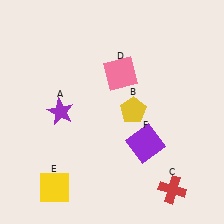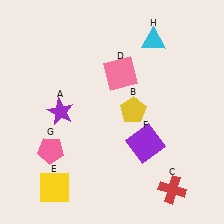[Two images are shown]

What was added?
A pink pentagon (G), a cyan triangle (H) were added in Image 2.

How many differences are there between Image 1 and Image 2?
There are 2 differences between the two images.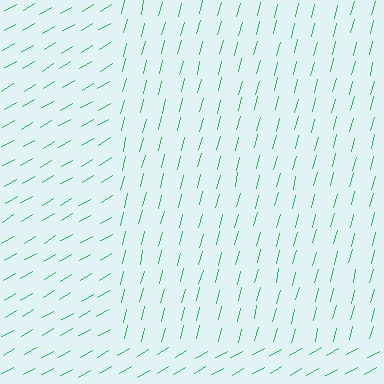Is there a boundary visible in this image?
Yes, there is a texture boundary formed by a change in line orientation.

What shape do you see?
I see a rectangle.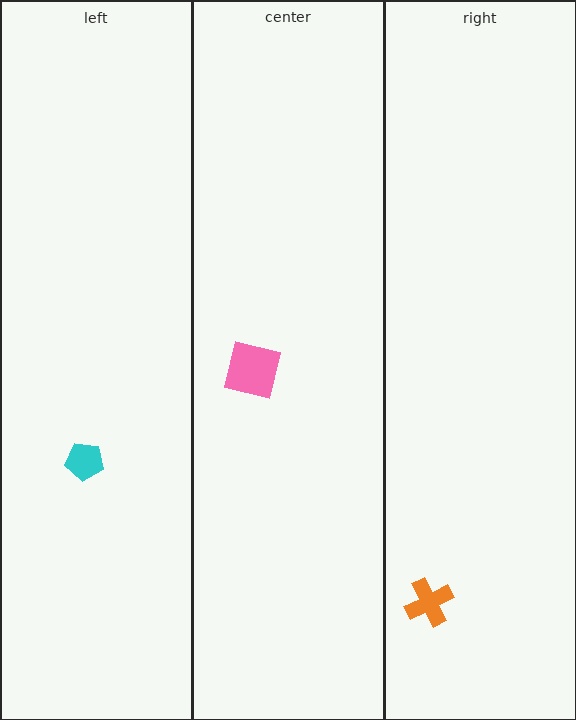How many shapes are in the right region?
1.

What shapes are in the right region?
The orange cross.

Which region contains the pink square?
The center region.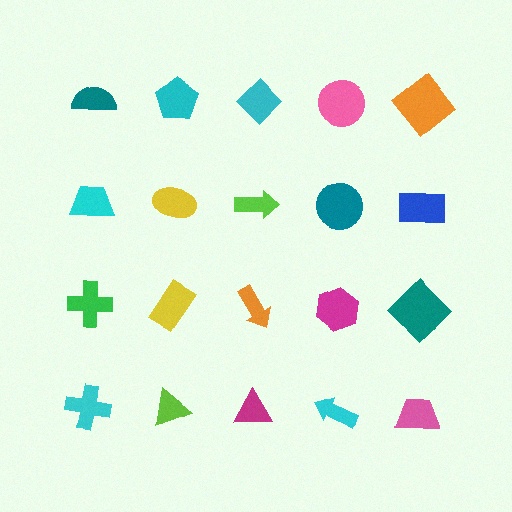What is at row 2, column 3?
A lime arrow.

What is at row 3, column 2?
A yellow rectangle.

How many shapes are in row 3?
5 shapes.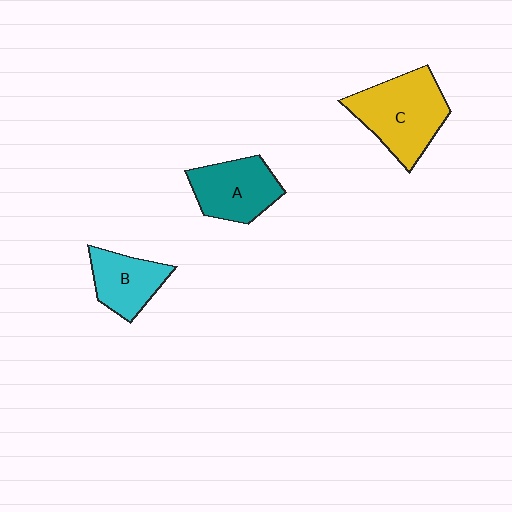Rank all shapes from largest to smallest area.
From largest to smallest: C (yellow), A (teal), B (cyan).